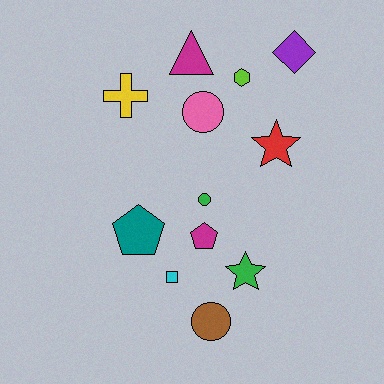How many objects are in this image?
There are 12 objects.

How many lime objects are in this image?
There is 1 lime object.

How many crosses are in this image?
There is 1 cross.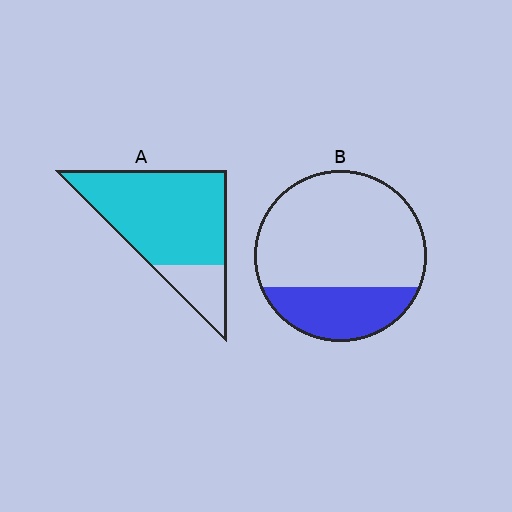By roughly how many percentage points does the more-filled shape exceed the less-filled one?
By roughly 50 percentage points (A over B).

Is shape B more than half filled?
No.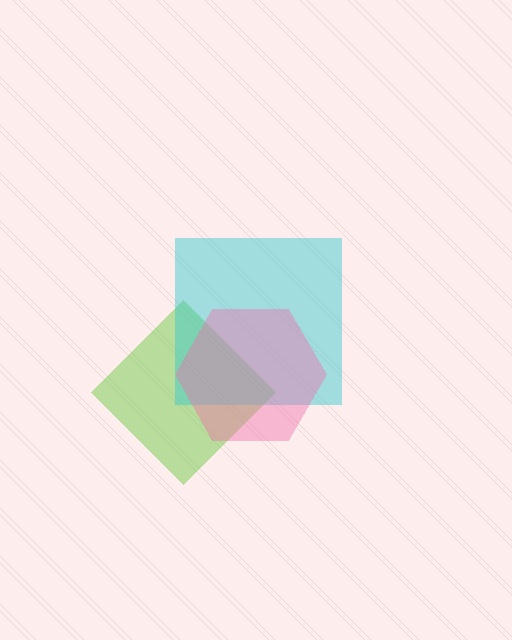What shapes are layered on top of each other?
The layered shapes are: a lime diamond, a cyan square, a pink hexagon.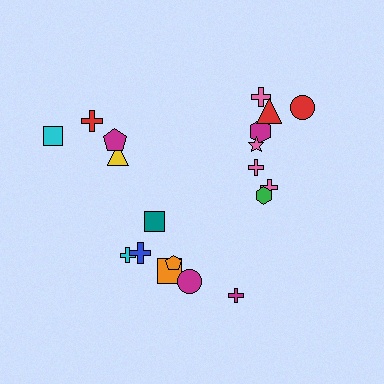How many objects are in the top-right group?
There are 8 objects.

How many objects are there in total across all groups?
There are 19 objects.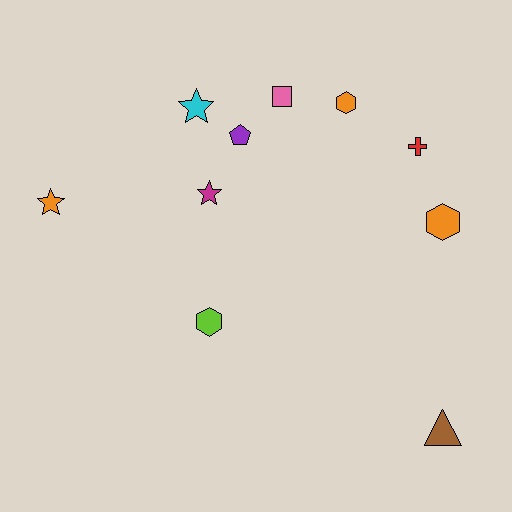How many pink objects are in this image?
There is 1 pink object.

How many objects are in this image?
There are 10 objects.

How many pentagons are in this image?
There is 1 pentagon.